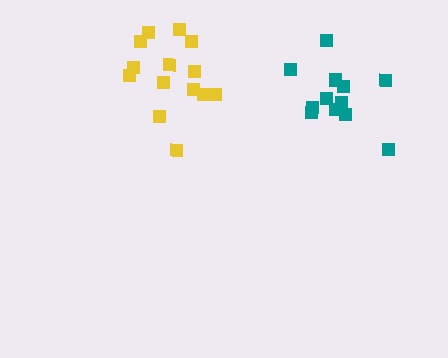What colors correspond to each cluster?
The clusters are colored: teal, yellow.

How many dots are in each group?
Group 1: 12 dots, Group 2: 14 dots (26 total).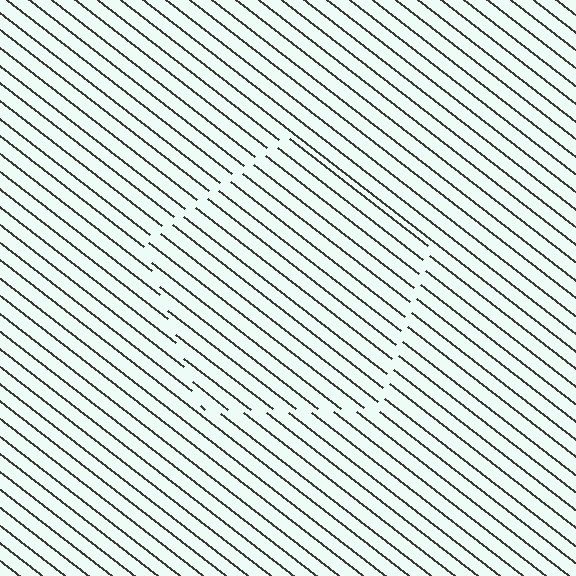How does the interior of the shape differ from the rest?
The interior of the shape contains the same grating, shifted by half a period — the contour is defined by the phase discontinuity where line-ends from the inner and outer gratings abut.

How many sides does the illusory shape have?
5 sides — the line-ends trace a pentagon.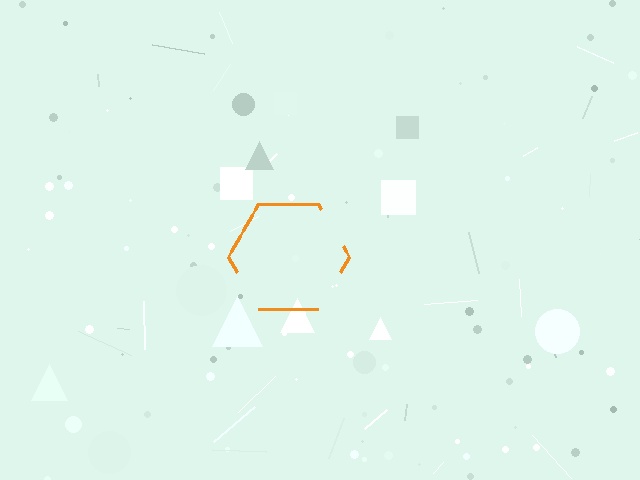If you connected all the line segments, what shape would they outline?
They would outline a hexagon.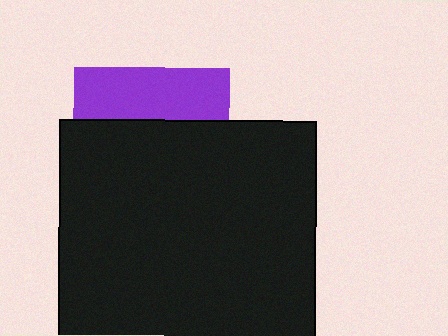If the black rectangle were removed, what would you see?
You would see the complete purple square.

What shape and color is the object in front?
The object in front is a black rectangle.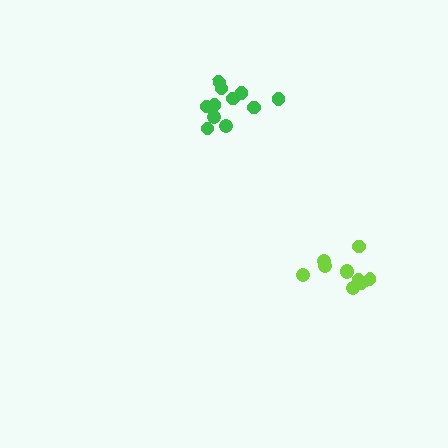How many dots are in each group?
Group 1: 11 dots, Group 2: 10 dots (21 total).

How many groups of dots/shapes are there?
There are 2 groups.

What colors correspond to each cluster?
The clusters are colored: green, lime.